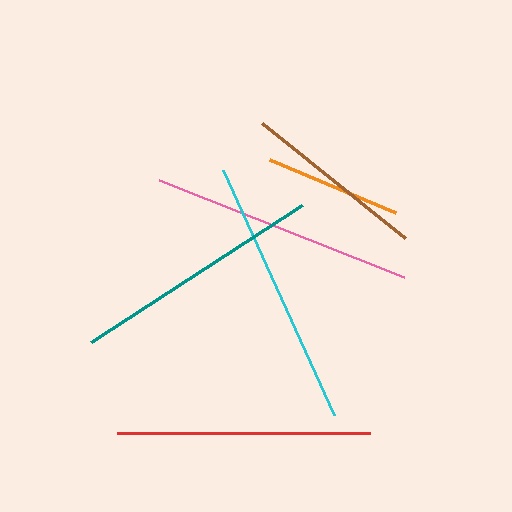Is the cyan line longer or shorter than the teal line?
The cyan line is longer than the teal line.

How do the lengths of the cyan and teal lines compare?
The cyan and teal lines are approximately the same length.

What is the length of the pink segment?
The pink segment is approximately 263 pixels long.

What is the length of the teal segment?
The teal segment is approximately 251 pixels long.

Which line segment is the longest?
The cyan line is the longest at approximately 270 pixels.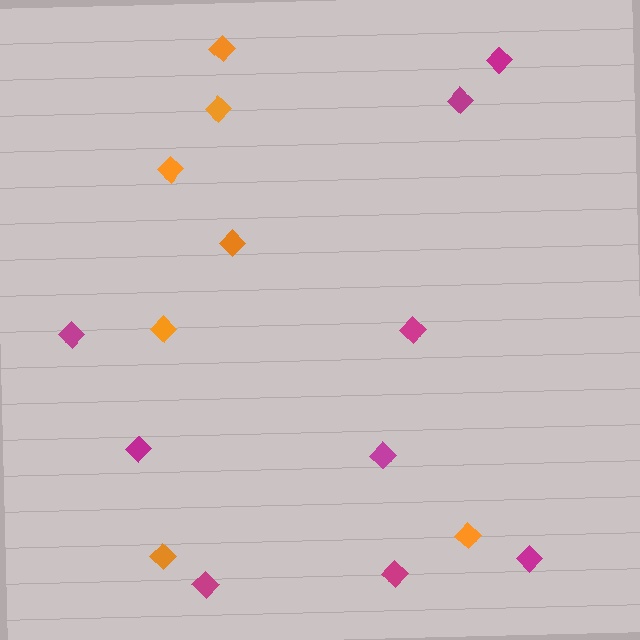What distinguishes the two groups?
There are 2 groups: one group of magenta diamonds (9) and one group of orange diamonds (7).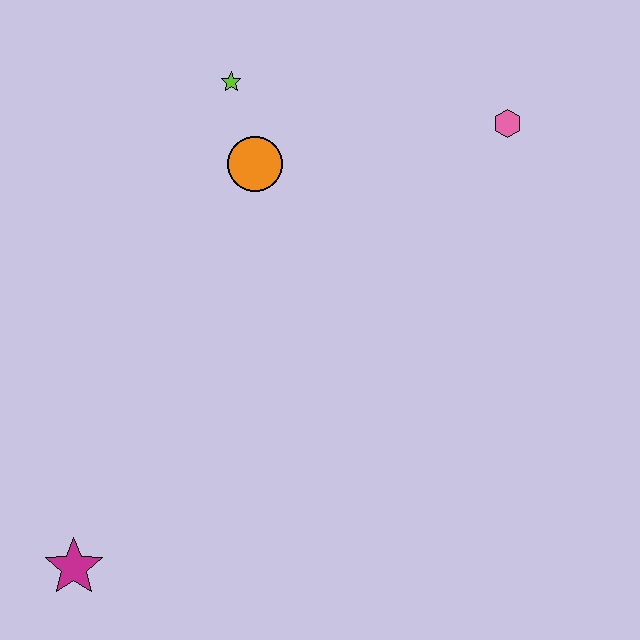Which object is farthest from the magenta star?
The pink hexagon is farthest from the magenta star.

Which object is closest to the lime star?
The orange circle is closest to the lime star.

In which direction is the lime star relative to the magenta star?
The lime star is above the magenta star.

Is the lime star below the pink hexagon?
No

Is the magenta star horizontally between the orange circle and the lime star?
No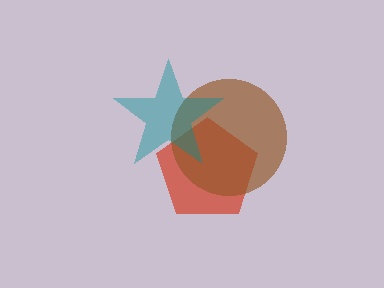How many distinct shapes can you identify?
There are 3 distinct shapes: a red pentagon, a brown circle, a teal star.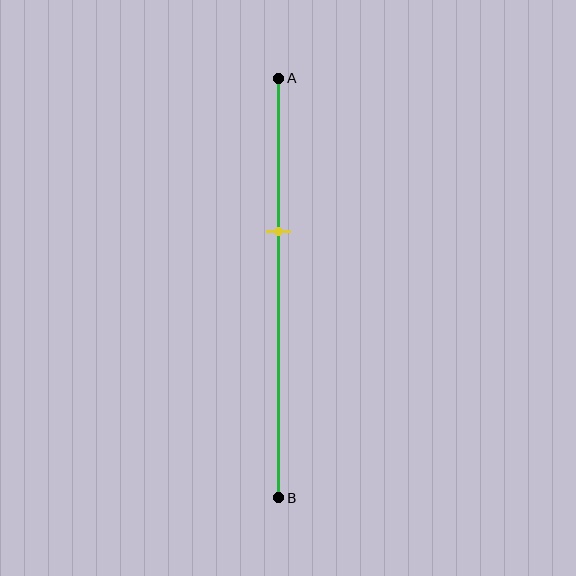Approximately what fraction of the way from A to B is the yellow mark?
The yellow mark is approximately 35% of the way from A to B.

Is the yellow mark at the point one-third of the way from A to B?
No, the mark is at about 35% from A, not at the 33% one-third point.